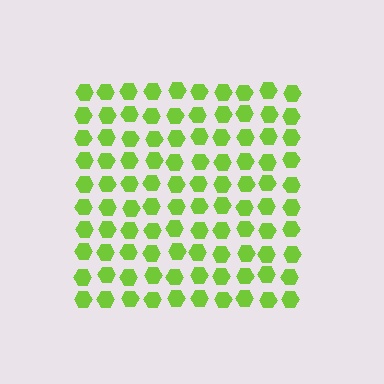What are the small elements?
The small elements are hexagons.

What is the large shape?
The large shape is a square.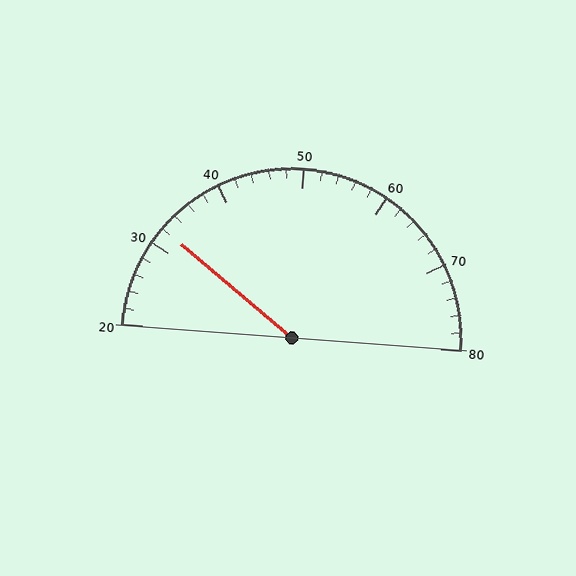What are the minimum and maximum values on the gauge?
The gauge ranges from 20 to 80.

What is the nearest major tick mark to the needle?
The nearest major tick mark is 30.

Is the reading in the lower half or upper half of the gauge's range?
The reading is in the lower half of the range (20 to 80).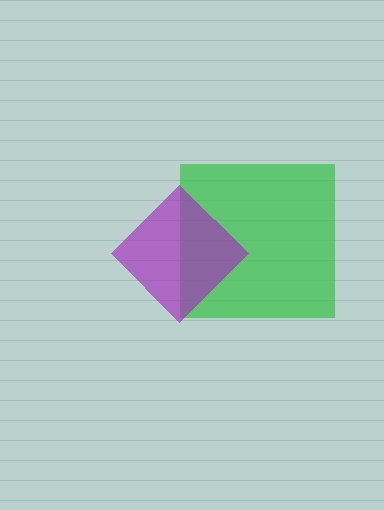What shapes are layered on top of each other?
The layered shapes are: a green square, a purple diamond.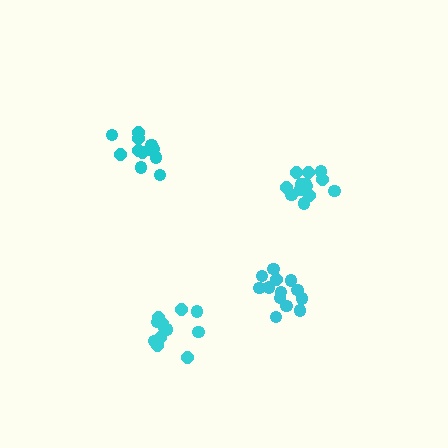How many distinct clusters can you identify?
There are 4 distinct clusters.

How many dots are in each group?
Group 1: 12 dots, Group 2: 15 dots, Group 3: 13 dots, Group 4: 13 dots (53 total).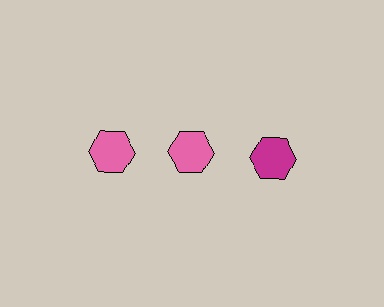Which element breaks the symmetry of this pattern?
The magenta hexagon in the top row, center column breaks the symmetry. All other shapes are pink hexagons.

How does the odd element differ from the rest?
It has a different color: magenta instead of pink.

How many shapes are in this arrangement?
There are 3 shapes arranged in a grid pattern.